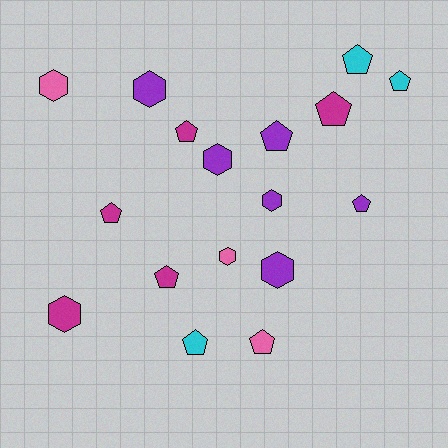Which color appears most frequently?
Purple, with 6 objects.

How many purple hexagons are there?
There are 4 purple hexagons.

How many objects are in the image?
There are 17 objects.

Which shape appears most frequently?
Pentagon, with 10 objects.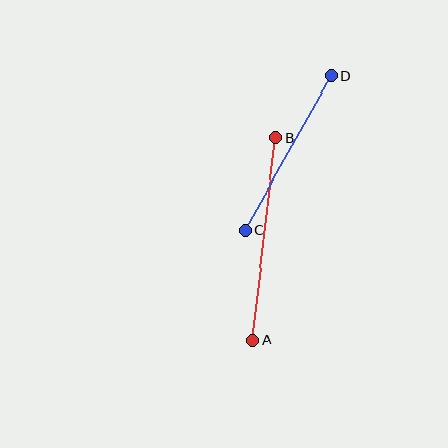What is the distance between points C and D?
The distance is approximately 177 pixels.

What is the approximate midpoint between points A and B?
The midpoint is at approximately (265, 239) pixels.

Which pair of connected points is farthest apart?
Points A and B are farthest apart.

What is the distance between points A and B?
The distance is approximately 203 pixels.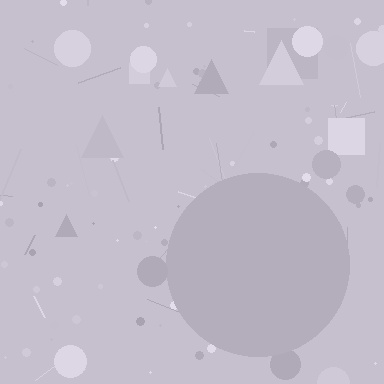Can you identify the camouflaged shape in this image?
The camouflaged shape is a circle.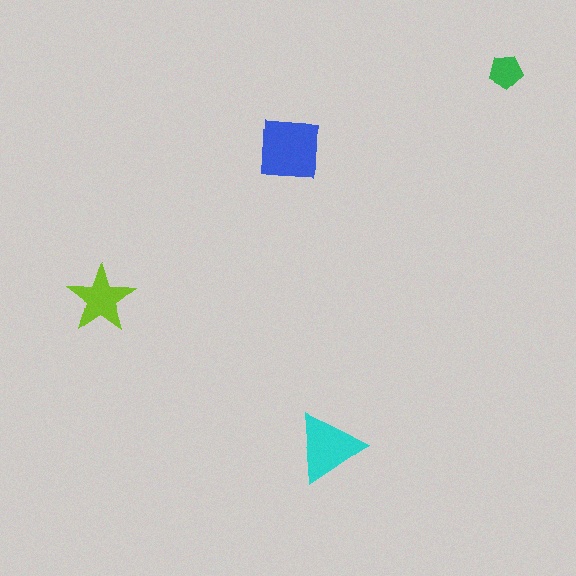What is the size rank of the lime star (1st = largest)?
3rd.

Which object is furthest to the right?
The green pentagon is rightmost.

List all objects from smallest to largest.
The green pentagon, the lime star, the cyan triangle, the blue square.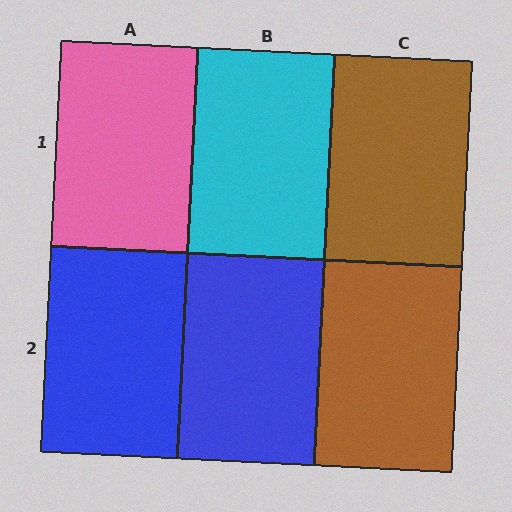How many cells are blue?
2 cells are blue.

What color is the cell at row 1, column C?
Brown.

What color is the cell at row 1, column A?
Pink.